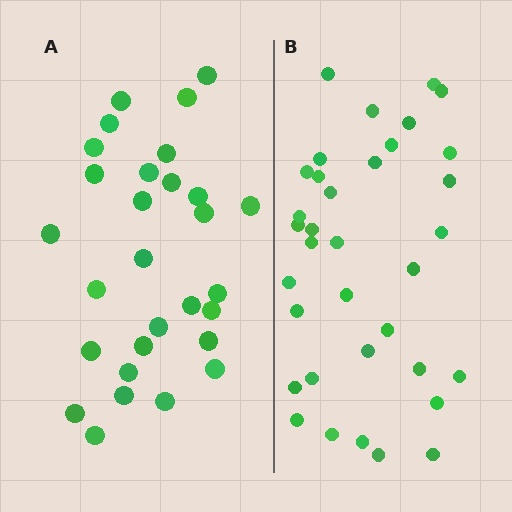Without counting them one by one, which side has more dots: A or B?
Region B (the right region) has more dots.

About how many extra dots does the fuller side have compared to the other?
Region B has about 6 more dots than region A.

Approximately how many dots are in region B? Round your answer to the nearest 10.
About 40 dots. (The exact count is 35, which rounds to 40.)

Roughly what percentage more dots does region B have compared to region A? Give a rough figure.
About 20% more.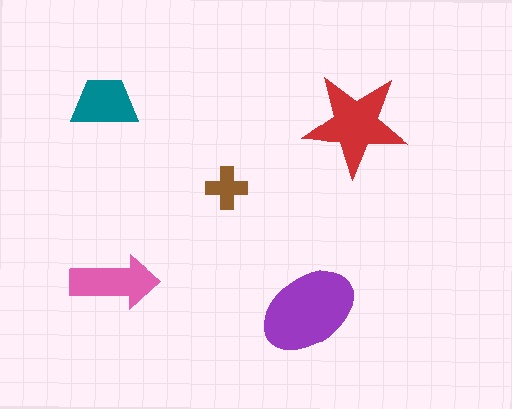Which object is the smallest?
The brown cross.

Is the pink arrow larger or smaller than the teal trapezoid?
Larger.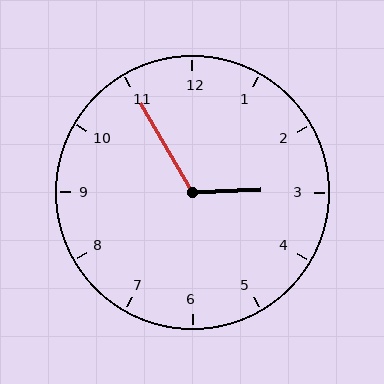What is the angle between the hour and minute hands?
Approximately 118 degrees.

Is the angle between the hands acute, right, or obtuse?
It is obtuse.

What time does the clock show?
2:55.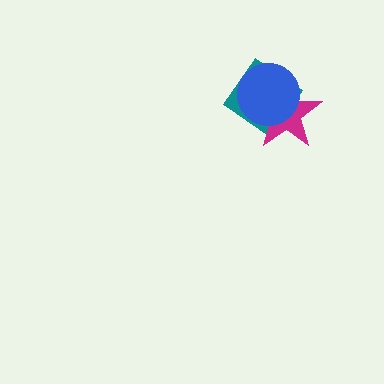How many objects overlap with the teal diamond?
2 objects overlap with the teal diamond.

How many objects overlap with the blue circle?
2 objects overlap with the blue circle.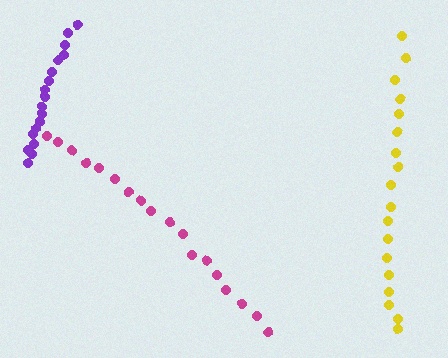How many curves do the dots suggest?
There are 3 distinct paths.